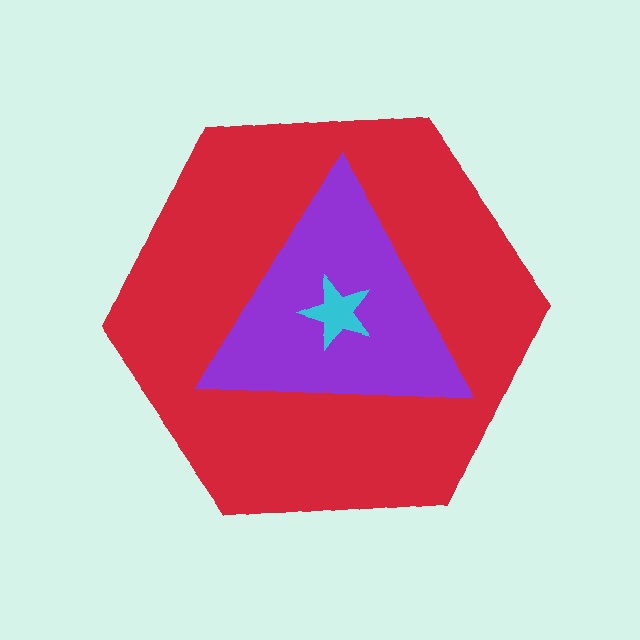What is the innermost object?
The cyan star.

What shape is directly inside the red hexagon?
The purple triangle.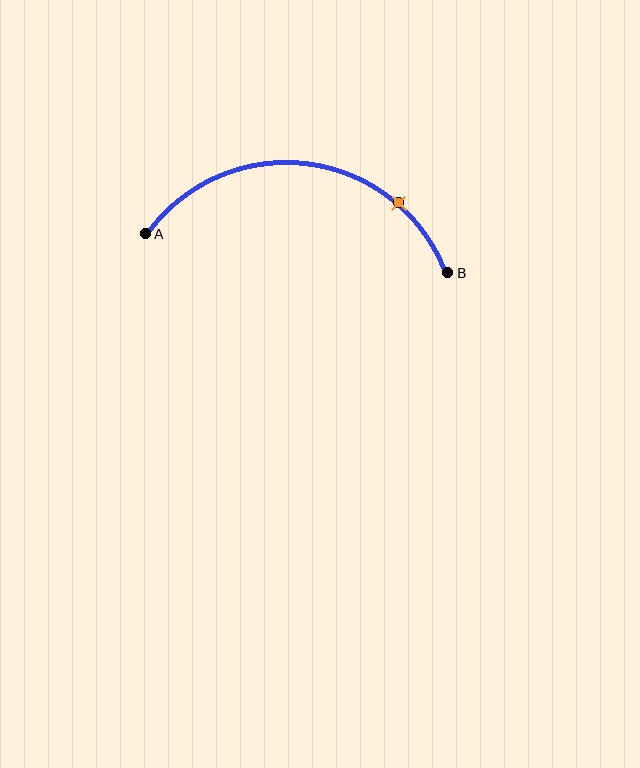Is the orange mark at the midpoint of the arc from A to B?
No. The orange mark lies on the arc but is closer to endpoint B. The arc midpoint would be at the point on the curve equidistant along the arc from both A and B.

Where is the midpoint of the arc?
The arc midpoint is the point on the curve farthest from the straight line joining A and B. It sits above that line.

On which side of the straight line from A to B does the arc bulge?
The arc bulges above the straight line connecting A and B.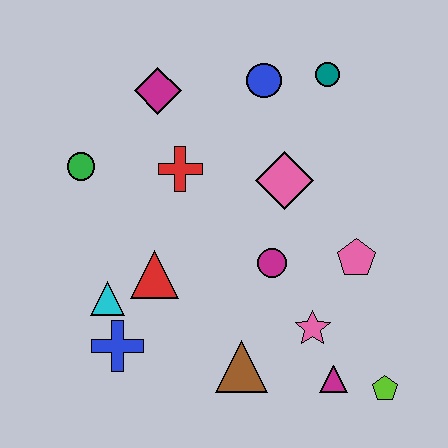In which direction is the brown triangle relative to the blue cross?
The brown triangle is to the right of the blue cross.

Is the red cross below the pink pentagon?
No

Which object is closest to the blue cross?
The cyan triangle is closest to the blue cross.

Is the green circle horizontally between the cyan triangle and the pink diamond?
No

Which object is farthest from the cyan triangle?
The teal circle is farthest from the cyan triangle.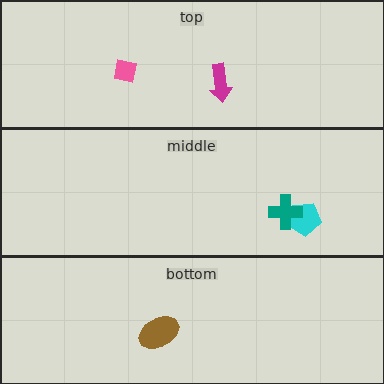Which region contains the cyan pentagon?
The middle region.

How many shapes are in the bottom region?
1.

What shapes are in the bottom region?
The brown ellipse.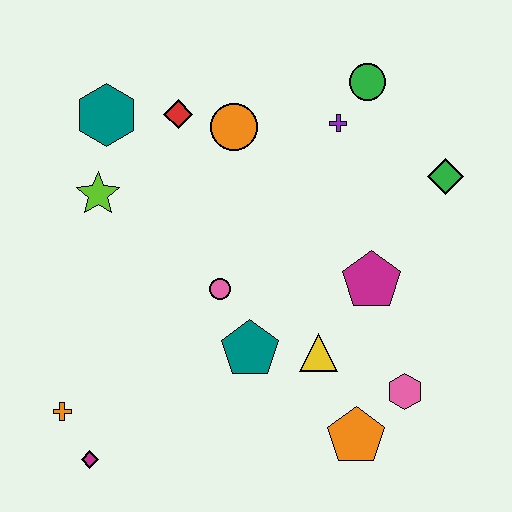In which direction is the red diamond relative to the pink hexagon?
The red diamond is above the pink hexagon.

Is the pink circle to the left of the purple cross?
Yes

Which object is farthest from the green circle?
The magenta diamond is farthest from the green circle.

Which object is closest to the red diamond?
The orange circle is closest to the red diamond.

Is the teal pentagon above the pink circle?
No